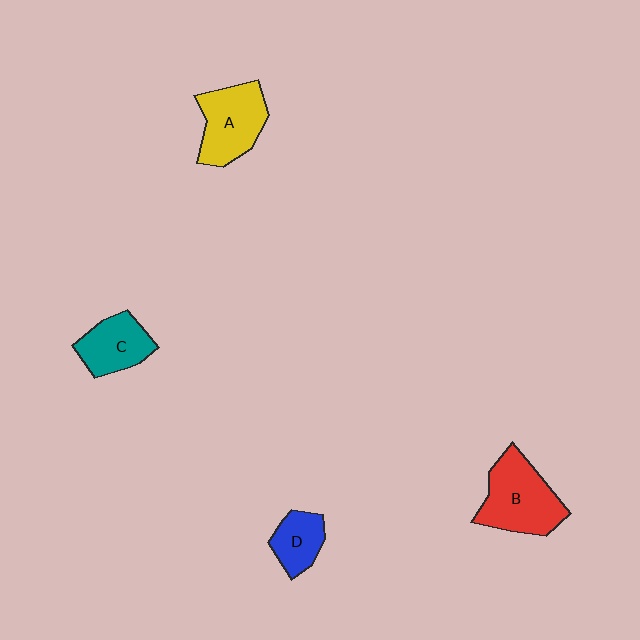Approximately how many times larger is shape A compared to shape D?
Approximately 1.7 times.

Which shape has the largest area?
Shape B (red).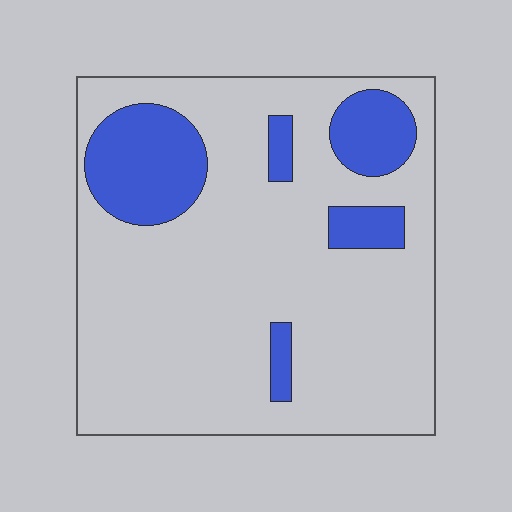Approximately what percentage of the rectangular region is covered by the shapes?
Approximately 20%.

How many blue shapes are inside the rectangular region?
5.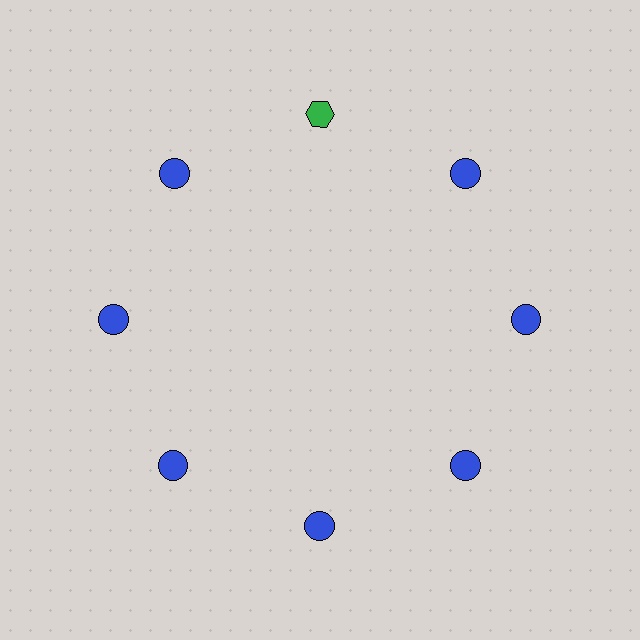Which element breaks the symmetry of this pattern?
The green hexagon at roughly the 12 o'clock position breaks the symmetry. All other shapes are blue circles.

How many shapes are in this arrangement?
There are 8 shapes arranged in a ring pattern.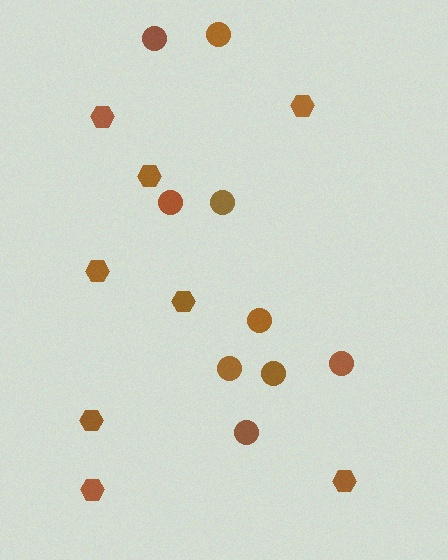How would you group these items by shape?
There are 2 groups: one group of circles (9) and one group of hexagons (8).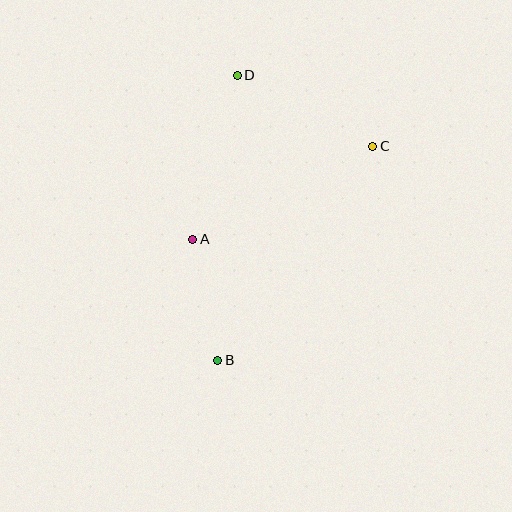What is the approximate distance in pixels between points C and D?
The distance between C and D is approximately 153 pixels.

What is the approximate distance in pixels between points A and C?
The distance between A and C is approximately 202 pixels.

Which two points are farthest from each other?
Points B and D are farthest from each other.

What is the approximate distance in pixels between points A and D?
The distance between A and D is approximately 170 pixels.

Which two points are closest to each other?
Points A and B are closest to each other.